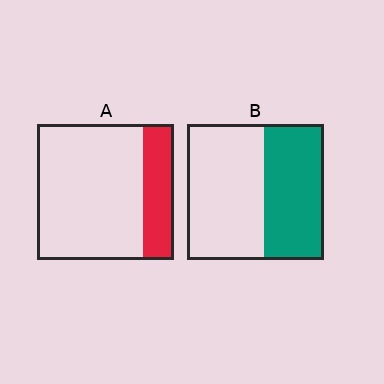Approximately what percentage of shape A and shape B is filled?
A is approximately 25% and B is approximately 45%.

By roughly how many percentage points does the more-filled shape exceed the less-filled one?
By roughly 20 percentage points (B over A).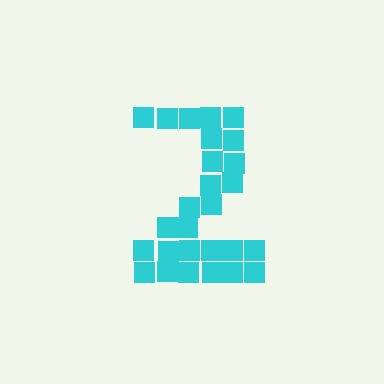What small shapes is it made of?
It is made of small squares.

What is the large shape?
The large shape is the digit 2.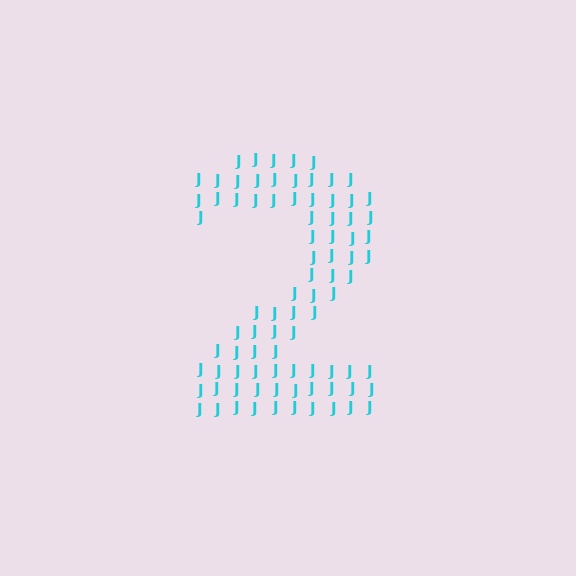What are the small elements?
The small elements are letter J's.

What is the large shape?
The large shape is the digit 2.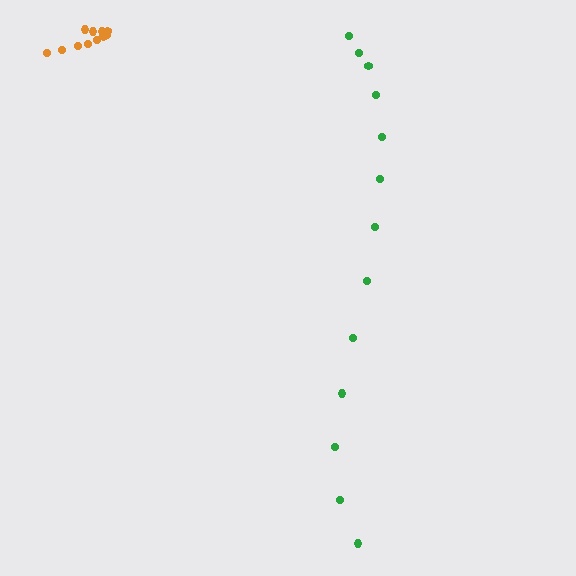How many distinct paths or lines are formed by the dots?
There are 2 distinct paths.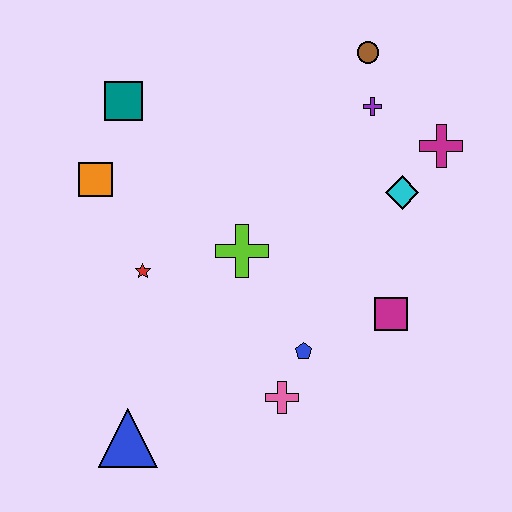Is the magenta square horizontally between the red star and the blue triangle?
No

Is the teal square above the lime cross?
Yes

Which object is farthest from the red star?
The magenta cross is farthest from the red star.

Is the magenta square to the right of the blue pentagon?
Yes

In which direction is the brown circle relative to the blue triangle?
The brown circle is above the blue triangle.